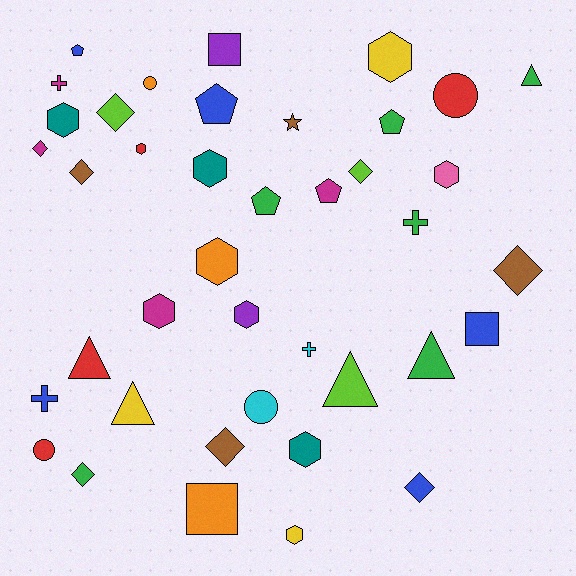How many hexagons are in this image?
There are 10 hexagons.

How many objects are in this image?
There are 40 objects.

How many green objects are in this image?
There are 6 green objects.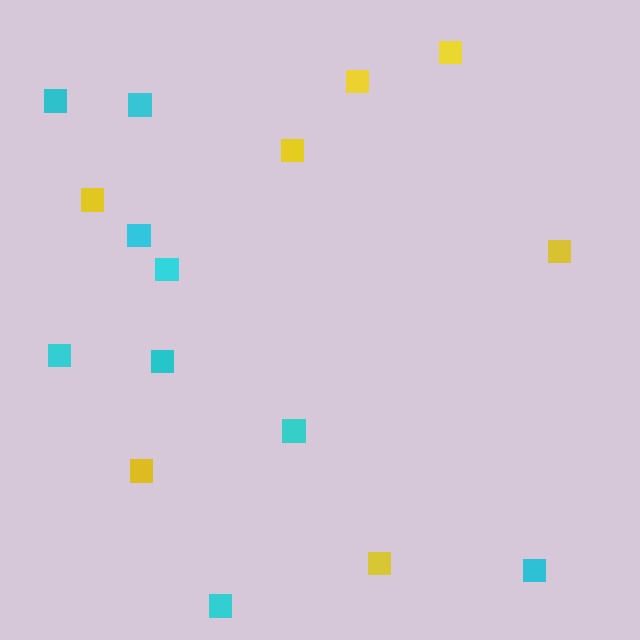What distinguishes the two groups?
There are 2 groups: one group of yellow squares (7) and one group of cyan squares (9).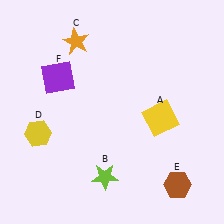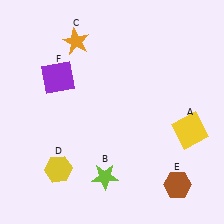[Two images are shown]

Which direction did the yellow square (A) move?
The yellow square (A) moved right.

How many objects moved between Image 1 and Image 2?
2 objects moved between the two images.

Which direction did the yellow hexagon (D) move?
The yellow hexagon (D) moved down.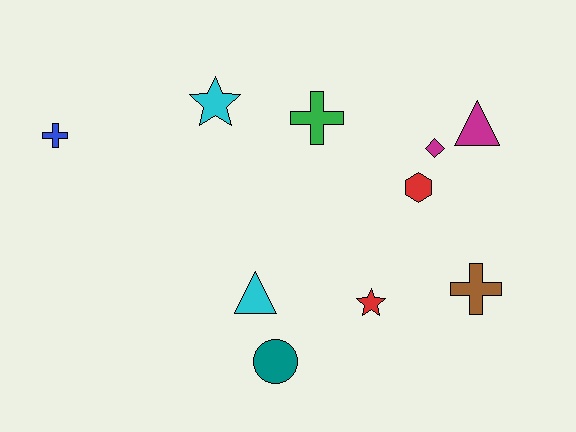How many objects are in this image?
There are 10 objects.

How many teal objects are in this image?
There is 1 teal object.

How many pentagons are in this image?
There are no pentagons.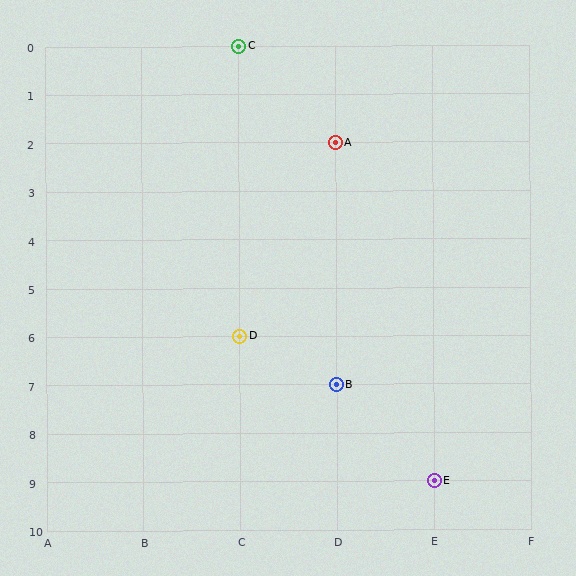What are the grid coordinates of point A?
Point A is at grid coordinates (D, 2).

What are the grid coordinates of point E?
Point E is at grid coordinates (E, 9).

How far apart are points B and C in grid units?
Points B and C are 1 column and 7 rows apart (about 7.1 grid units diagonally).